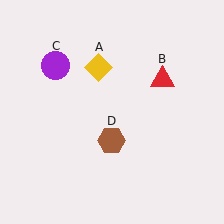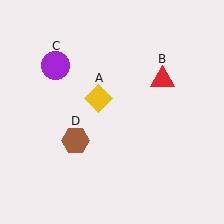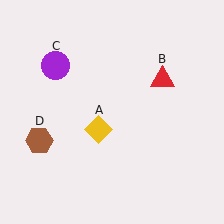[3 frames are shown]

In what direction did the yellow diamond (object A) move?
The yellow diamond (object A) moved down.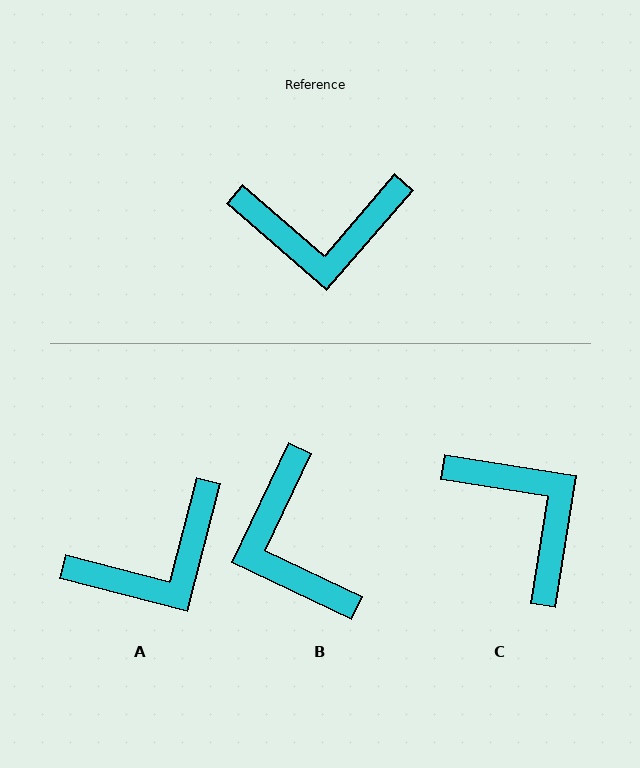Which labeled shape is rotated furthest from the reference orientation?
C, about 122 degrees away.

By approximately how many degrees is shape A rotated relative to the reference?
Approximately 26 degrees counter-clockwise.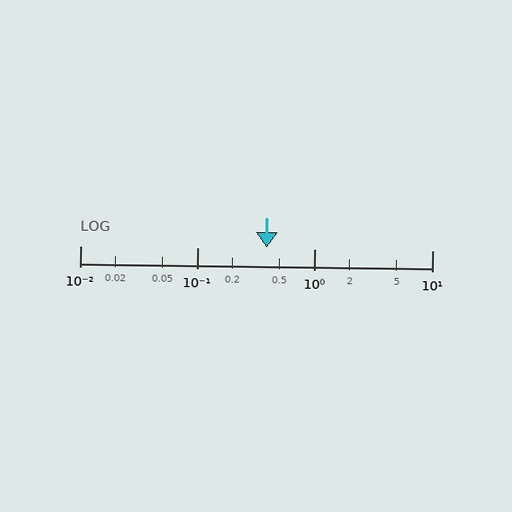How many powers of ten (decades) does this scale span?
The scale spans 3 decades, from 0.01 to 10.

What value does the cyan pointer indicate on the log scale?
The pointer indicates approximately 0.39.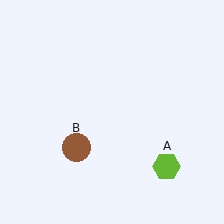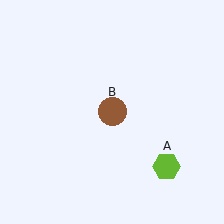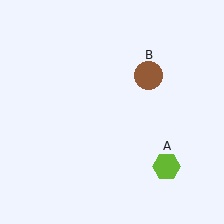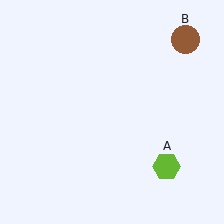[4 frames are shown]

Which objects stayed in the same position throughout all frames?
Lime hexagon (object A) remained stationary.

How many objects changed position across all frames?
1 object changed position: brown circle (object B).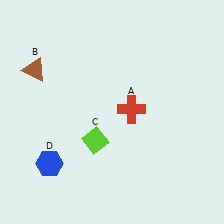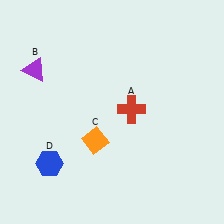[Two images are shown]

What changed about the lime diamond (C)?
In Image 1, C is lime. In Image 2, it changed to orange.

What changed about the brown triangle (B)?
In Image 1, B is brown. In Image 2, it changed to purple.